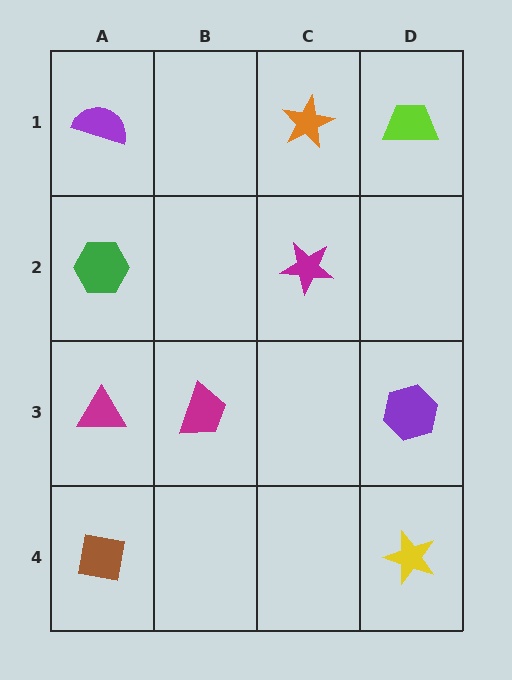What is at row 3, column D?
A purple hexagon.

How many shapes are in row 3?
3 shapes.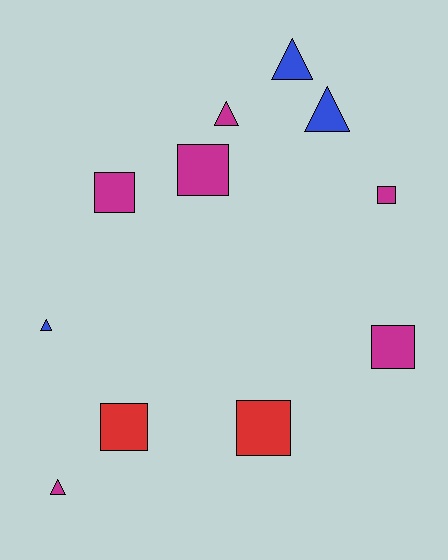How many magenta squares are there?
There are 4 magenta squares.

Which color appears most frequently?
Magenta, with 6 objects.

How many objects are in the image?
There are 11 objects.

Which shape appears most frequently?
Square, with 6 objects.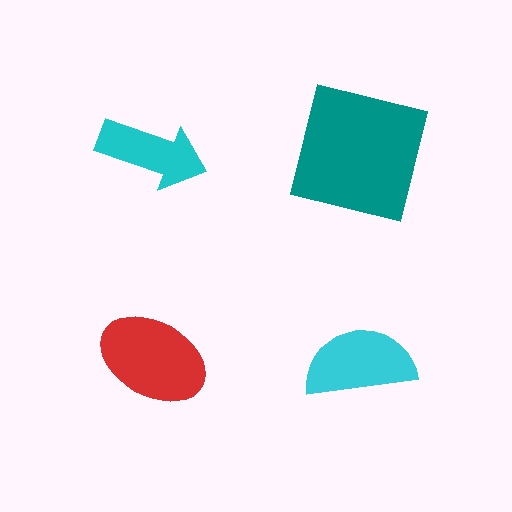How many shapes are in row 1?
2 shapes.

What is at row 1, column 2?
A teal square.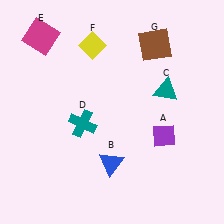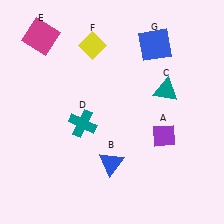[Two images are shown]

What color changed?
The square (G) changed from brown in Image 1 to blue in Image 2.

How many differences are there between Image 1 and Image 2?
There is 1 difference between the two images.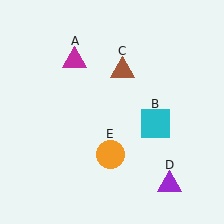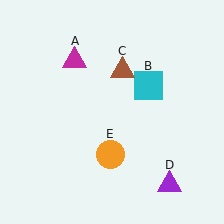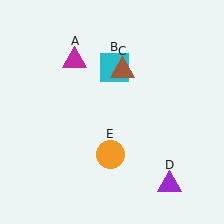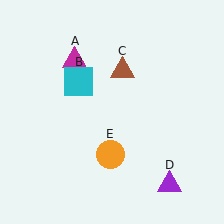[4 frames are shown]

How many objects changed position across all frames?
1 object changed position: cyan square (object B).